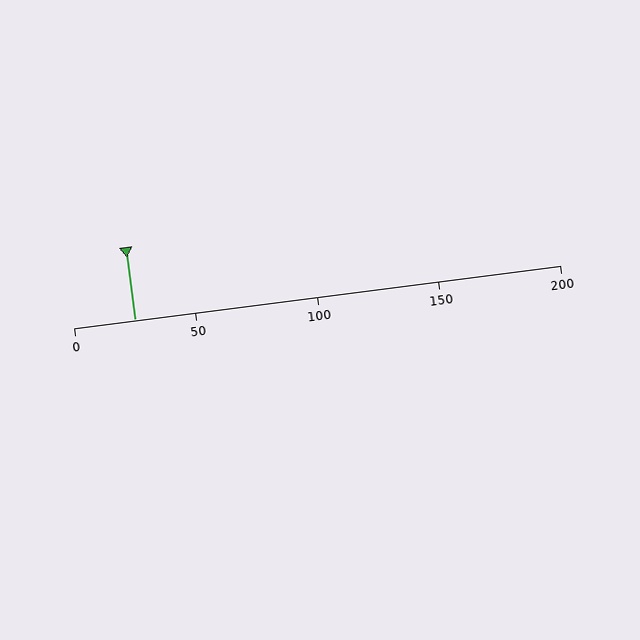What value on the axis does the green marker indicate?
The marker indicates approximately 25.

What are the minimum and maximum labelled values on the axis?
The axis runs from 0 to 200.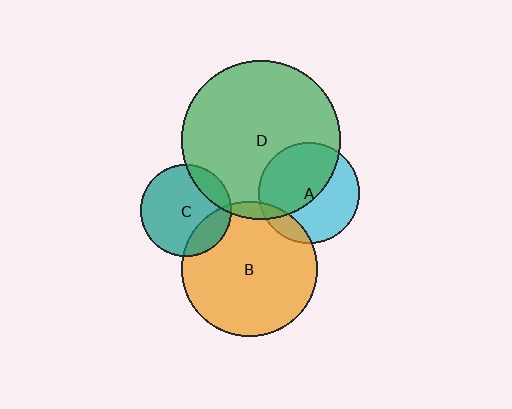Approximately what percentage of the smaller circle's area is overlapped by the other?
Approximately 50%.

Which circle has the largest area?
Circle D (green).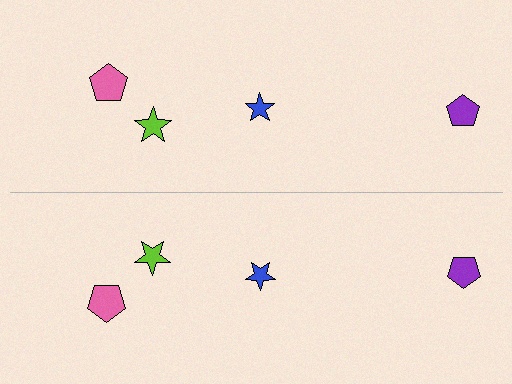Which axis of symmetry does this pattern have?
The pattern has a horizontal axis of symmetry running through the center of the image.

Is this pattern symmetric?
Yes, this pattern has bilateral (reflection) symmetry.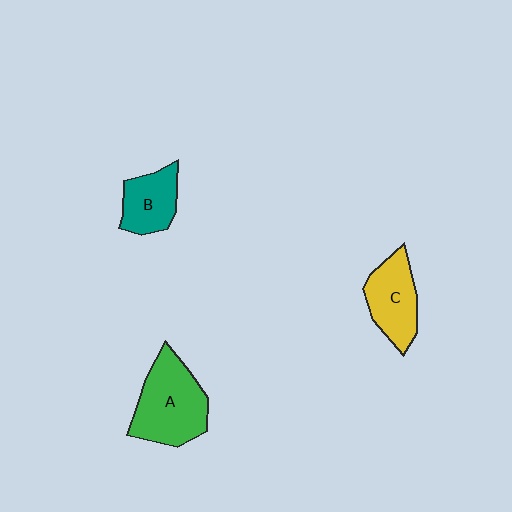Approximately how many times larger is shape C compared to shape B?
Approximately 1.2 times.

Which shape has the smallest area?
Shape B (teal).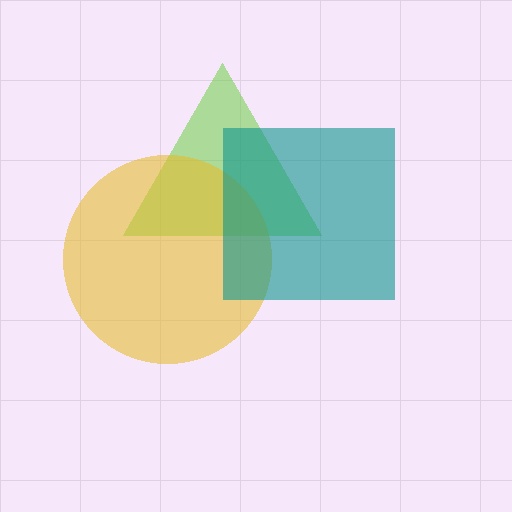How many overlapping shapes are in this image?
There are 3 overlapping shapes in the image.